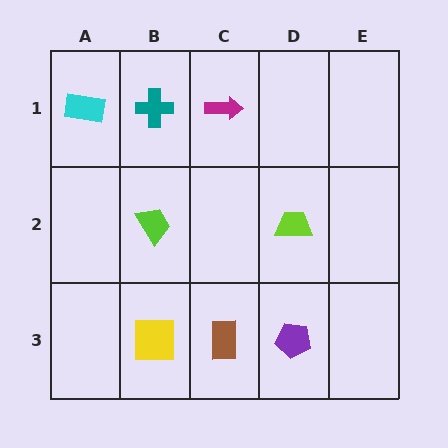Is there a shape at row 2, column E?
No, that cell is empty.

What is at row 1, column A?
A cyan rectangle.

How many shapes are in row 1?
3 shapes.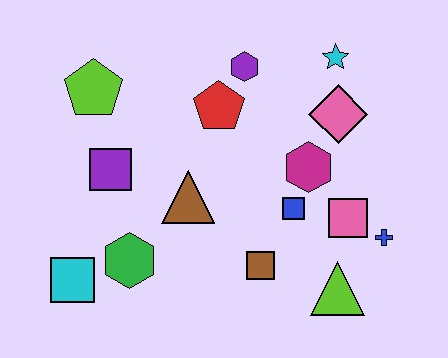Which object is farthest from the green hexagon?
The cyan star is farthest from the green hexagon.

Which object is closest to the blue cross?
The pink square is closest to the blue cross.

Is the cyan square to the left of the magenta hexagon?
Yes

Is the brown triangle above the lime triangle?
Yes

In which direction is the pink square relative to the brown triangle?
The pink square is to the right of the brown triangle.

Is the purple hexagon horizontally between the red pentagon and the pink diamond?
Yes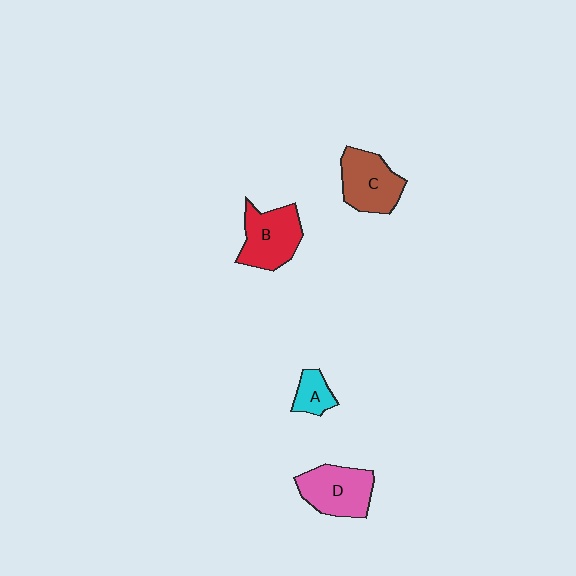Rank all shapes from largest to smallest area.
From largest to smallest: B (red), D (pink), C (brown), A (cyan).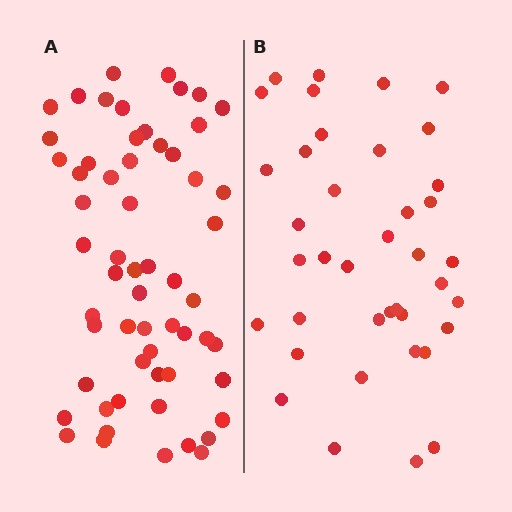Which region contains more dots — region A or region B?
Region A (the left region) has more dots.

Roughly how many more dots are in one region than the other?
Region A has approximately 20 more dots than region B.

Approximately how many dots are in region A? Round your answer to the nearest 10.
About 60 dots. (The exact count is 59, which rounds to 60.)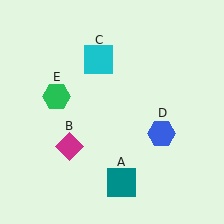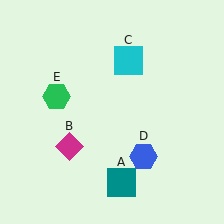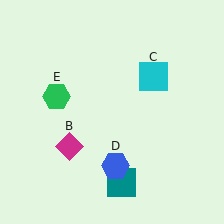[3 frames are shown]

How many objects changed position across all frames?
2 objects changed position: cyan square (object C), blue hexagon (object D).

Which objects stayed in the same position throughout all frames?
Teal square (object A) and magenta diamond (object B) and green hexagon (object E) remained stationary.